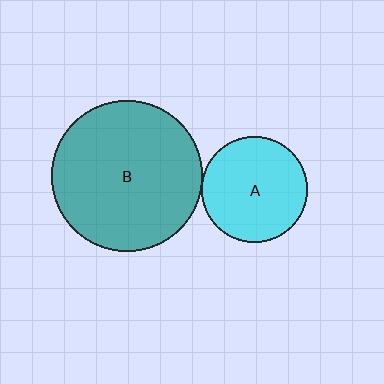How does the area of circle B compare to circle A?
Approximately 2.1 times.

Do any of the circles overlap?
No, none of the circles overlap.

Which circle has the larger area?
Circle B (teal).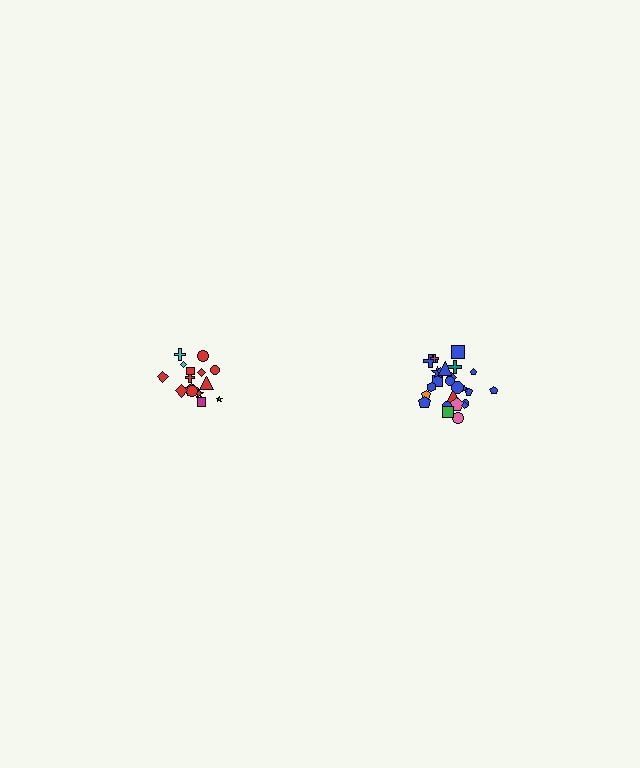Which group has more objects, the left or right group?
The right group.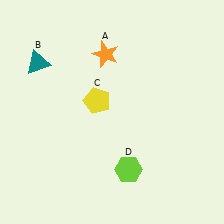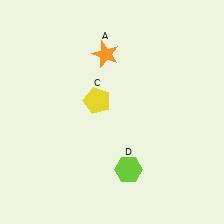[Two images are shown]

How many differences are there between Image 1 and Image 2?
There is 1 difference between the two images.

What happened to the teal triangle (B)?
The teal triangle (B) was removed in Image 2. It was in the top-left area of Image 1.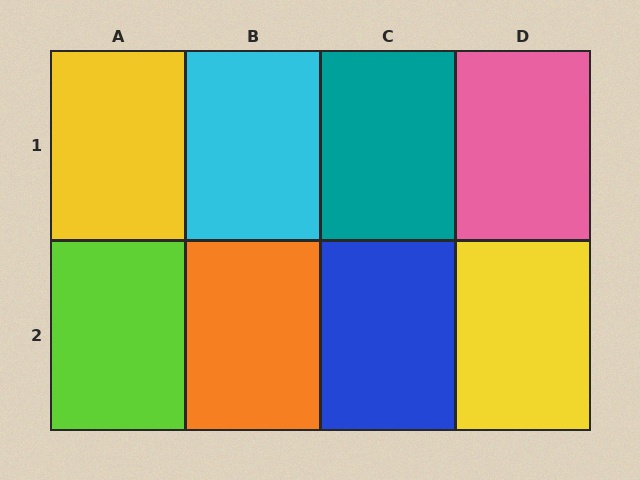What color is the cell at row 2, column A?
Lime.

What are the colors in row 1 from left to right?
Yellow, cyan, teal, pink.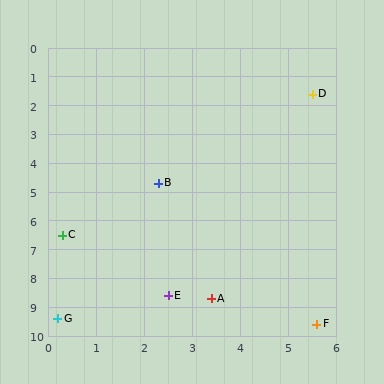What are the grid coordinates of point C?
Point C is at approximately (0.3, 6.5).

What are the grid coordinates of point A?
Point A is at approximately (3.4, 8.7).